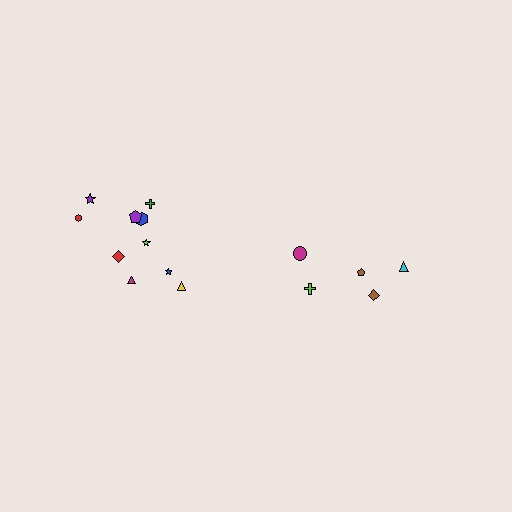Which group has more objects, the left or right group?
The left group.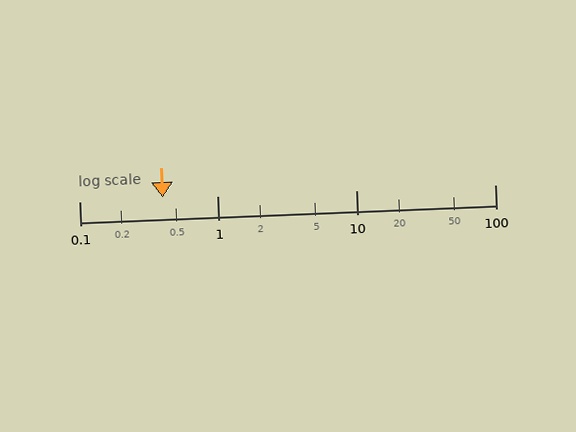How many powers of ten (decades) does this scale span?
The scale spans 3 decades, from 0.1 to 100.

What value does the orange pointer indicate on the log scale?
The pointer indicates approximately 0.4.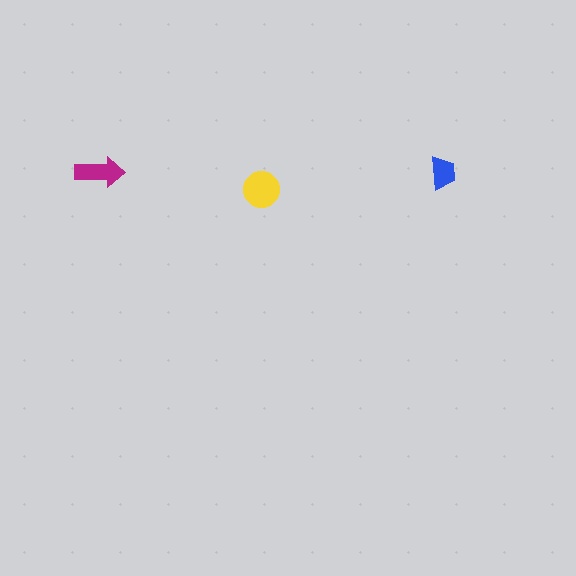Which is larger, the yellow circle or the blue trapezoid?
The yellow circle.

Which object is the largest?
The yellow circle.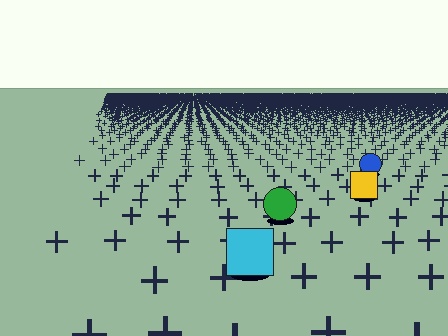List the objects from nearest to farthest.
From nearest to farthest: the cyan square, the green circle, the yellow square, the blue circle.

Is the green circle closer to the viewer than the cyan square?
No. The cyan square is closer — you can tell from the texture gradient: the ground texture is coarser near it.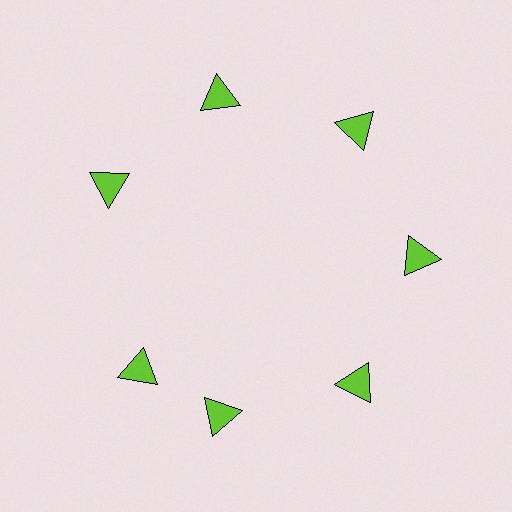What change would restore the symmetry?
The symmetry would be restored by rotating it back into even spacing with its neighbors so that all 7 triangles sit at equal angles and equal distance from the center.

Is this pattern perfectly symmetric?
No. The 7 lime triangles are arranged in a ring, but one element near the 8 o'clock position is rotated out of alignment along the ring, breaking the 7-fold rotational symmetry.